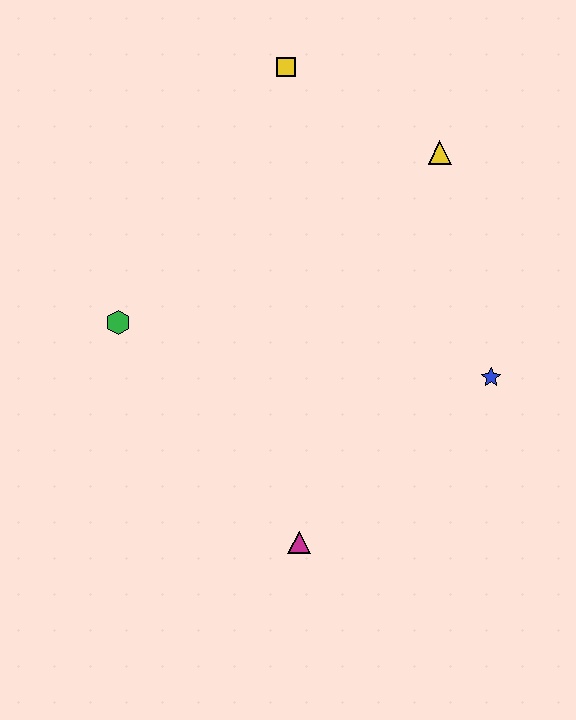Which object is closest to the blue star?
The yellow triangle is closest to the blue star.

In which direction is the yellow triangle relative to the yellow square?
The yellow triangle is to the right of the yellow square.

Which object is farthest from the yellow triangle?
The magenta triangle is farthest from the yellow triangle.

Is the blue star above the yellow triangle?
No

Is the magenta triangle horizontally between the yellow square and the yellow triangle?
Yes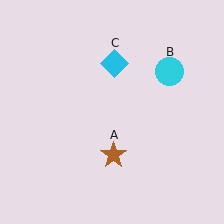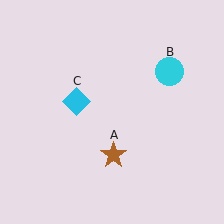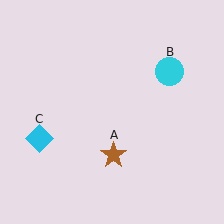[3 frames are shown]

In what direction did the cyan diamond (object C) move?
The cyan diamond (object C) moved down and to the left.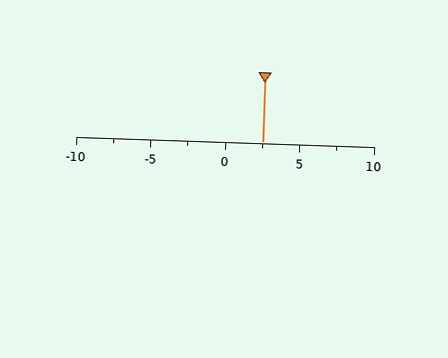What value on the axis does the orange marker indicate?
The marker indicates approximately 2.5.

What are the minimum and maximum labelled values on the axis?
The axis runs from -10 to 10.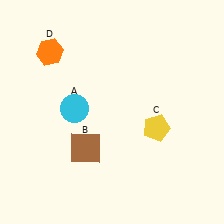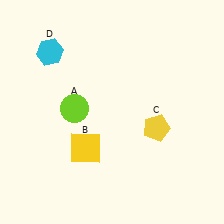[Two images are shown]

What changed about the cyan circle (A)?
In Image 1, A is cyan. In Image 2, it changed to lime.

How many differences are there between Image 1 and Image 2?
There are 3 differences between the two images.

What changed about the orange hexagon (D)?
In Image 1, D is orange. In Image 2, it changed to cyan.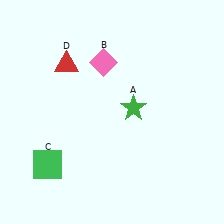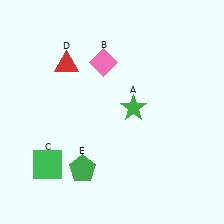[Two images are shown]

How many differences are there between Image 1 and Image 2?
There is 1 difference between the two images.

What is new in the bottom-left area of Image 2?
A green pentagon (E) was added in the bottom-left area of Image 2.